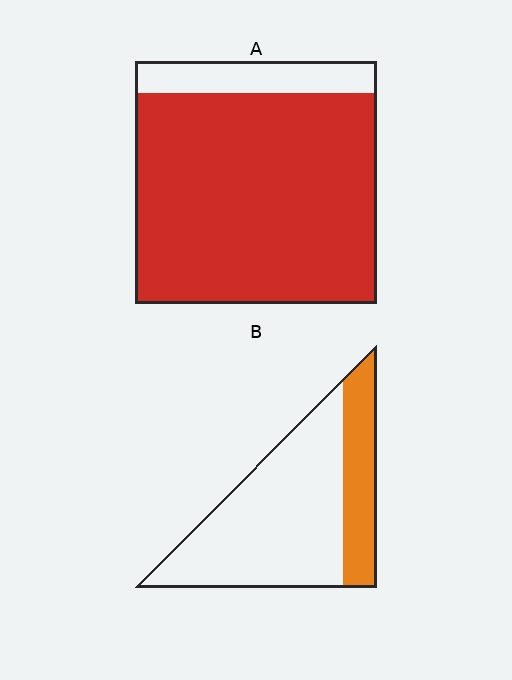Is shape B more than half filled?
No.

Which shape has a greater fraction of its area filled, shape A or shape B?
Shape A.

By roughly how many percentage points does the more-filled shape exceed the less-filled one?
By roughly 60 percentage points (A over B).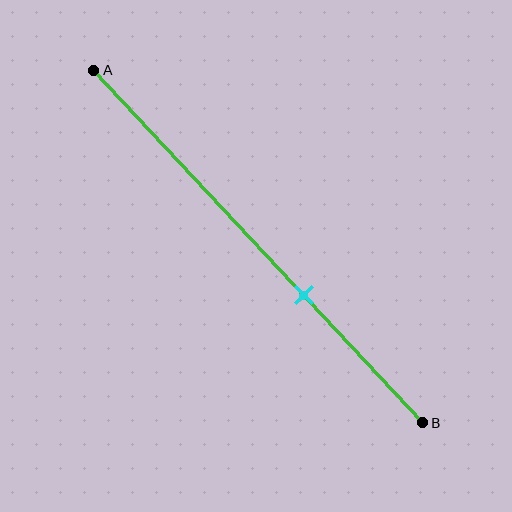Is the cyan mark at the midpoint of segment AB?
No, the mark is at about 65% from A, not at the 50% midpoint.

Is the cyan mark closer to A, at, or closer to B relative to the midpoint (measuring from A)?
The cyan mark is closer to point B than the midpoint of segment AB.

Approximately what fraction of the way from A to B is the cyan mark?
The cyan mark is approximately 65% of the way from A to B.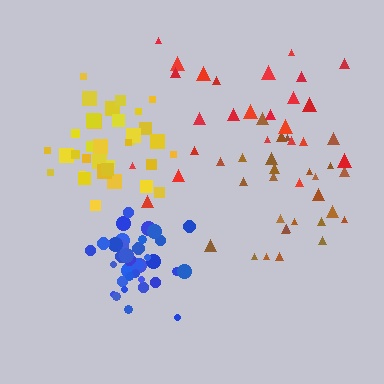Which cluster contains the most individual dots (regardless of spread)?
Blue (35).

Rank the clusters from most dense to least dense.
blue, yellow, brown, red.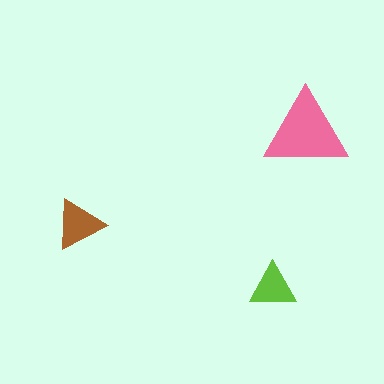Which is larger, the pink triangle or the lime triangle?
The pink one.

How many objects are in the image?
There are 3 objects in the image.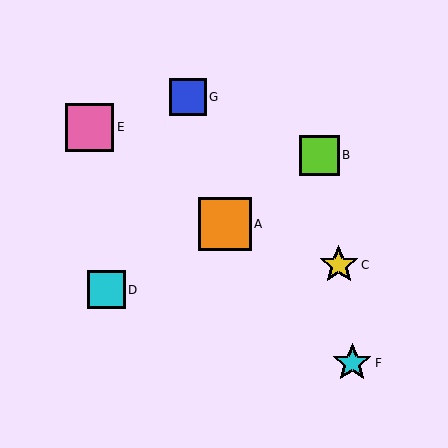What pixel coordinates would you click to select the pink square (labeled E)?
Click at (90, 127) to select the pink square E.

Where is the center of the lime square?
The center of the lime square is at (319, 155).